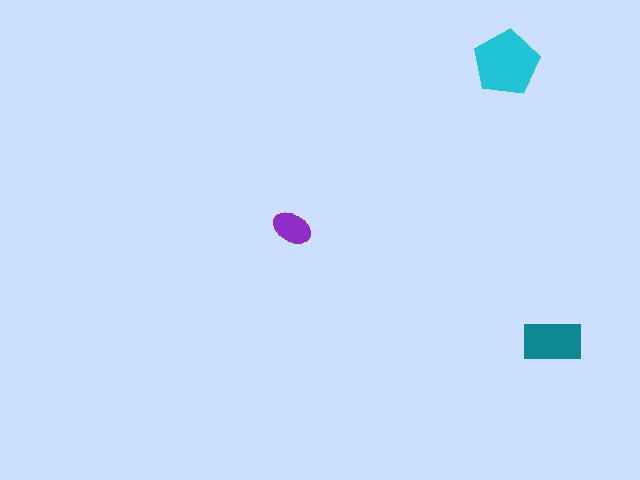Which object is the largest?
The cyan pentagon.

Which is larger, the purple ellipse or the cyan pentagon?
The cyan pentagon.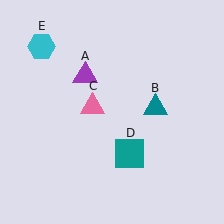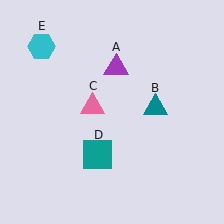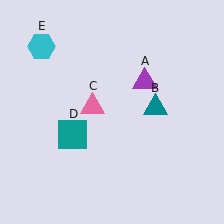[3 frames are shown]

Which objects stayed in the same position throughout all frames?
Teal triangle (object B) and pink triangle (object C) and cyan hexagon (object E) remained stationary.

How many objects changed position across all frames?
2 objects changed position: purple triangle (object A), teal square (object D).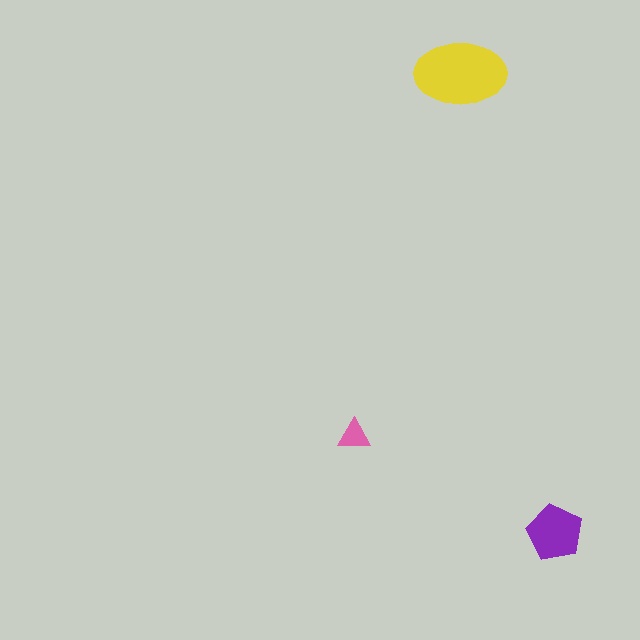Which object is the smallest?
The pink triangle.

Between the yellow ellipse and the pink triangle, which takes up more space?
The yellow ellipse.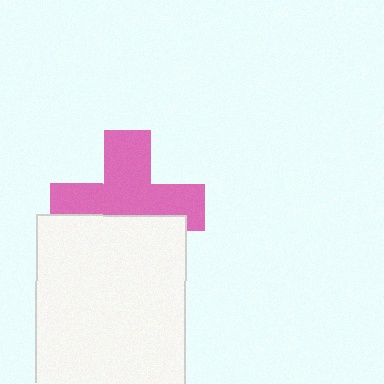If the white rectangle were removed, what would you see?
You would see the complete pink cross.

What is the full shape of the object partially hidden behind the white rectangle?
The partially hidden object is a pink cross.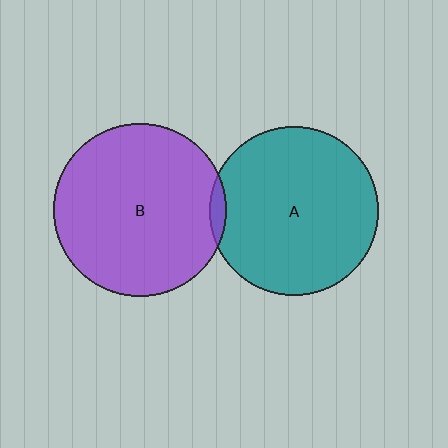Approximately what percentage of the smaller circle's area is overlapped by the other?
Approximately 5%.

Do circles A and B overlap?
Yes.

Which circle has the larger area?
Circle B (purple).